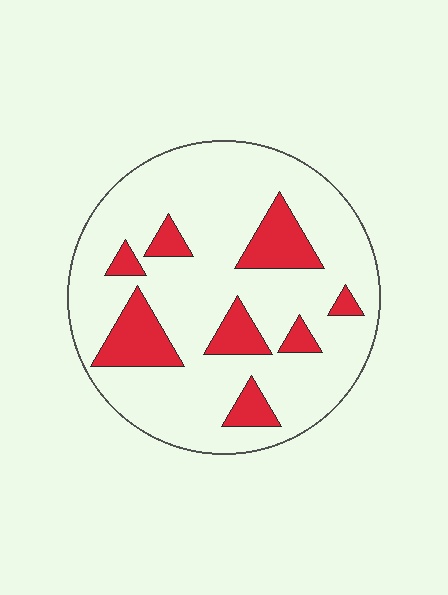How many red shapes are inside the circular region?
8.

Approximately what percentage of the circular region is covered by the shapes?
Approximately 20%.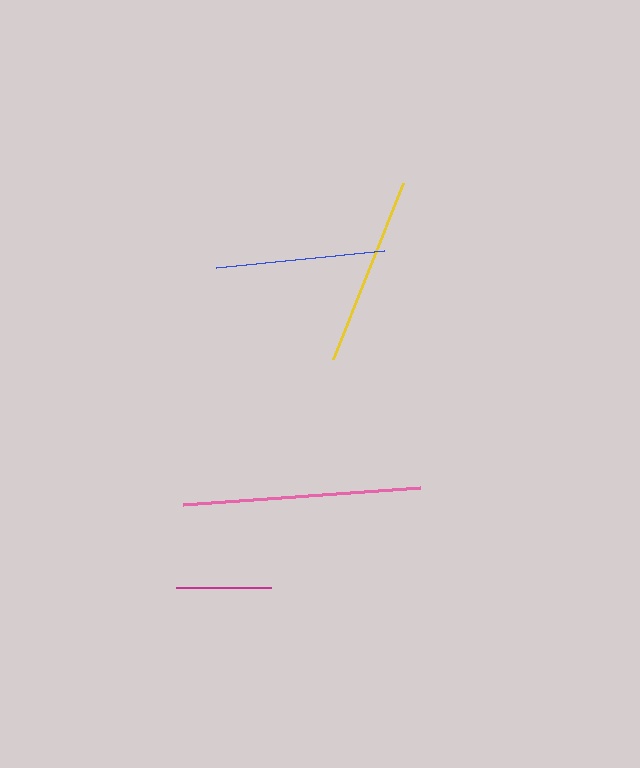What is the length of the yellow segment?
The yellow segment is approximately 189 pixels long.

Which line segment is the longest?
The pink line is the longest at approximately 237 pixels.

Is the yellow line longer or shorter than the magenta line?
The yellow line is longer than the magenta line.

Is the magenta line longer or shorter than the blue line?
The blue line is longer than the magenta line.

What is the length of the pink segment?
The pink segment is approximately 237 pixels long.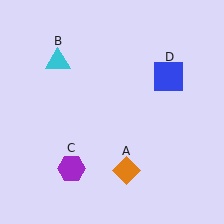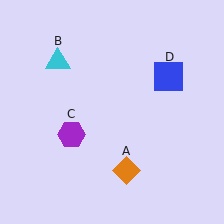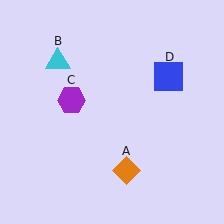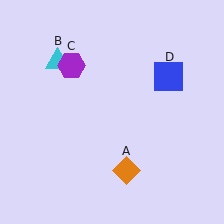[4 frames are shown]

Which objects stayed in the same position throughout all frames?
Orange diamond (object A) and cyan triangle (object B) and blue square (object D) remained stationary.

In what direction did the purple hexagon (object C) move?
The purple hexagon (object C) moved up.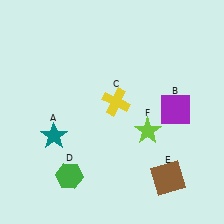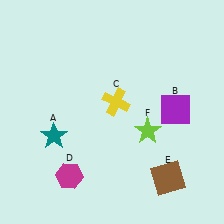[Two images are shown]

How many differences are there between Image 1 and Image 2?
There is 1 difference between the two images.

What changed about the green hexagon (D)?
In Image 1, D is green. In Image 2, it changed to magenta.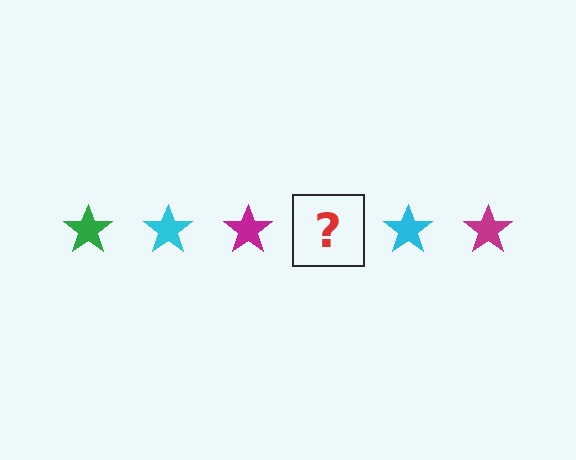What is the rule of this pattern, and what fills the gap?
The rule is that the pattern cycles through green, cyan, magenta stars. The gap should be filled with a green star.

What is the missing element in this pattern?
The missing element is a green star.